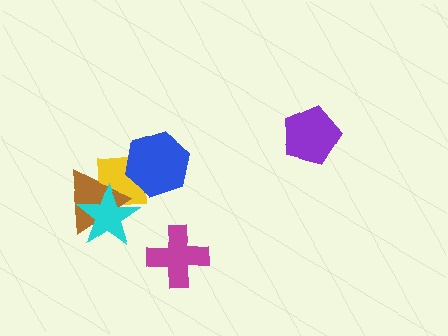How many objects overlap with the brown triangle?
2 objects overlap with the brown triangle.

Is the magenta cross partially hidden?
No, no other shape covers it.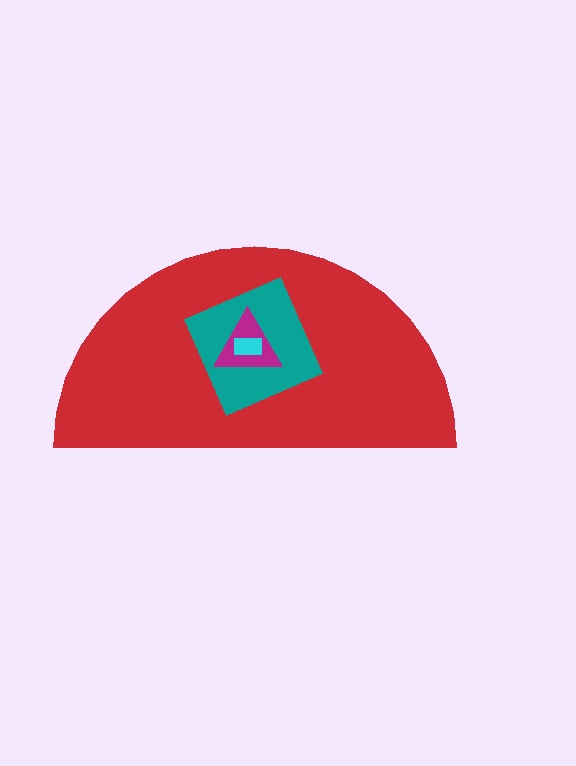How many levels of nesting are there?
4.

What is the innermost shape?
The cyan rectangle.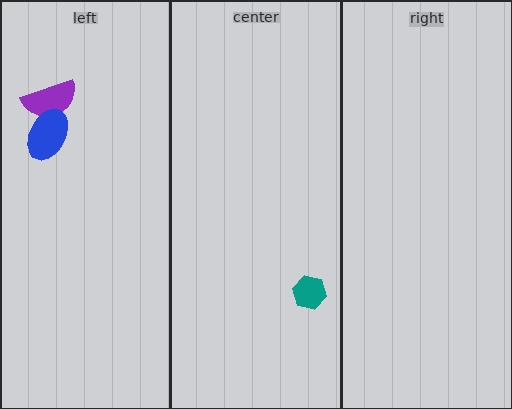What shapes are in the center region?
The teal hexagon.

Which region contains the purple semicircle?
The left region.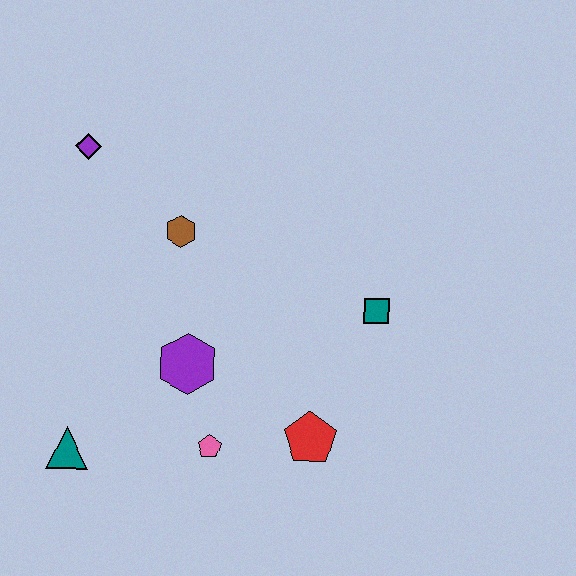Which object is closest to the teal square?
The red pentagon is closest to the teal square.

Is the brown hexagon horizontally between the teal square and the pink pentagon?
No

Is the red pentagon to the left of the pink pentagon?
No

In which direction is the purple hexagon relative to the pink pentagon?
The purple hexagon is above the pink pentagon.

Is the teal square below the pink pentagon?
No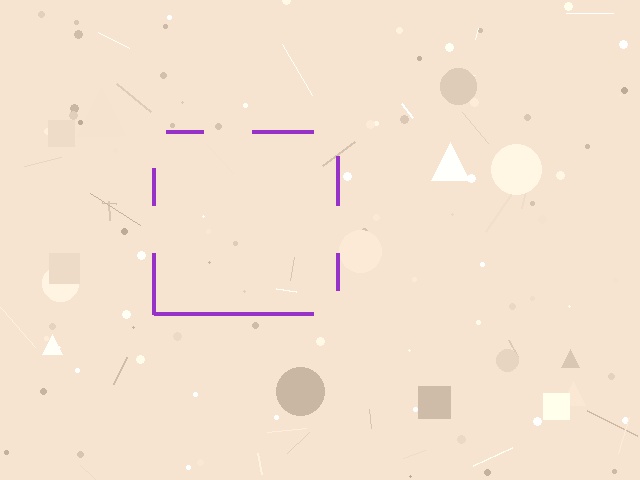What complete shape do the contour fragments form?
The contour fragments form a square.